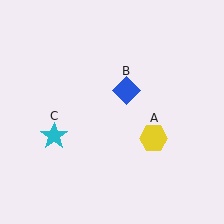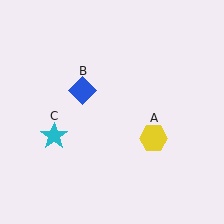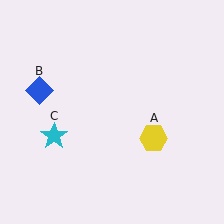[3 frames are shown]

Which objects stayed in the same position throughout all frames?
Yellow hexagon (object A) and cyan star (object C) remained stationary.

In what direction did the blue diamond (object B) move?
The blue diamond (object B) moved left.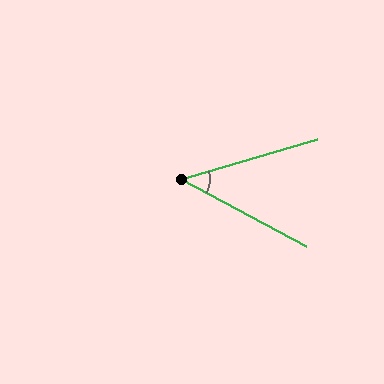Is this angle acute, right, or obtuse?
It is acute.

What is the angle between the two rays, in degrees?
Approximately 45 degrees.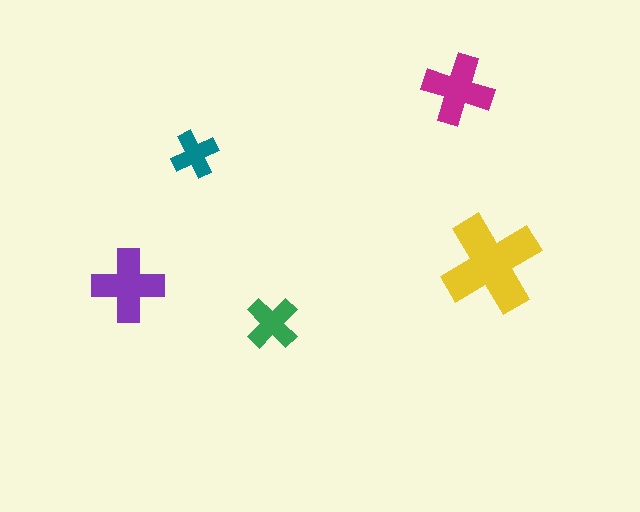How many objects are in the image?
There are 5 objects in the image.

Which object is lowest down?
The green cross is bottommost.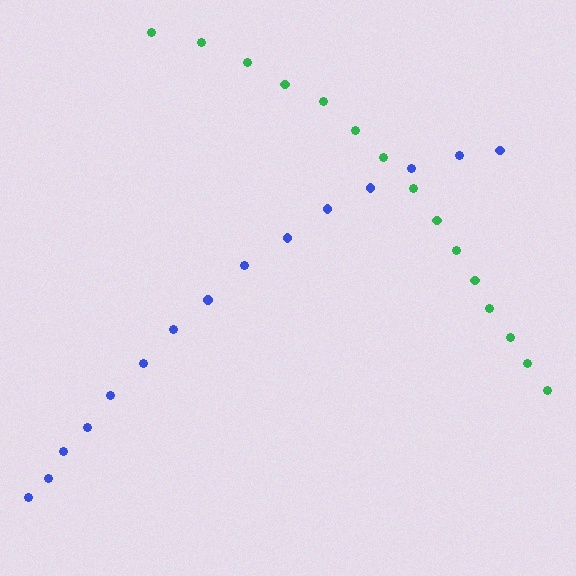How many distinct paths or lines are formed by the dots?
There are 2 distinct paths.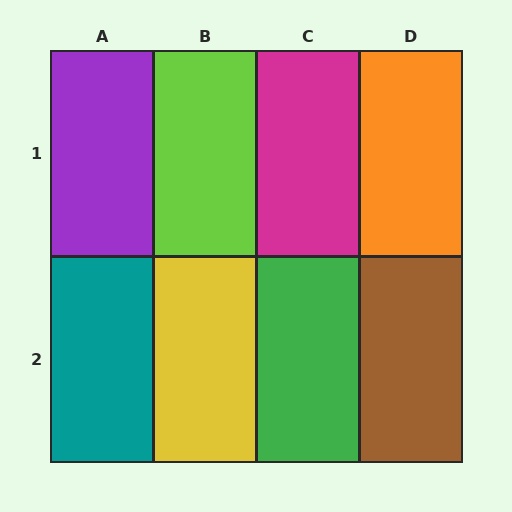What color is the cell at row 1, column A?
Purple.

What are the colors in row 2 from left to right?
Teal, yellow, green, brown.